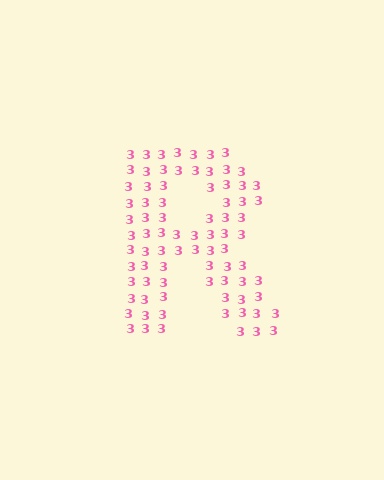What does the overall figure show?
The overall figure shows the letter R.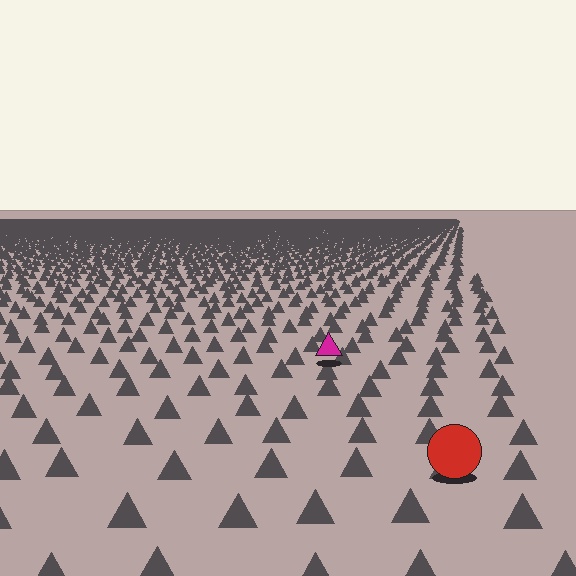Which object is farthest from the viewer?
The magenta triangle is farthest from the viewer. It appears smaller and the ground texture around it is denser.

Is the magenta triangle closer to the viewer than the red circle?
No. The red circle is closer — you can tell from the texture gradient: the ground texture is coarser near it.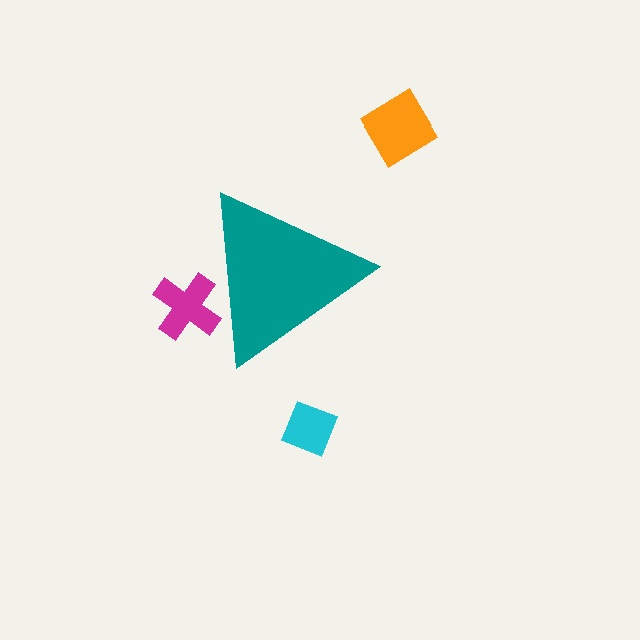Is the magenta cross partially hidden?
Yes, the magenta cross is partially hidden behind the teal triangle.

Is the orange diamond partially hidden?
No, the orange diamond is fully visible.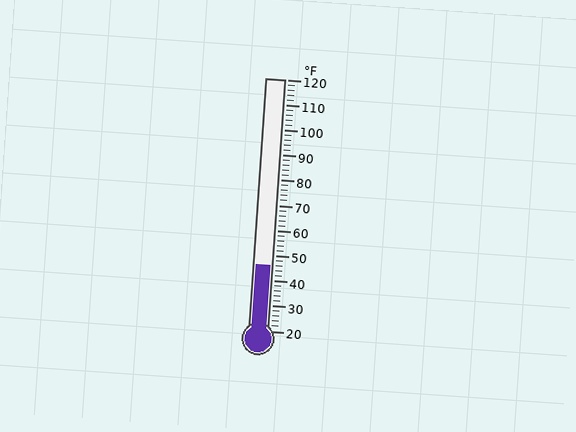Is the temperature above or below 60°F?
The temperature is below 60°F.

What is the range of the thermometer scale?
The thermometer scale ranges from 20°F to 120°F.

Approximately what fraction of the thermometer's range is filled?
The thermometer is filled to approximately 25% of its range.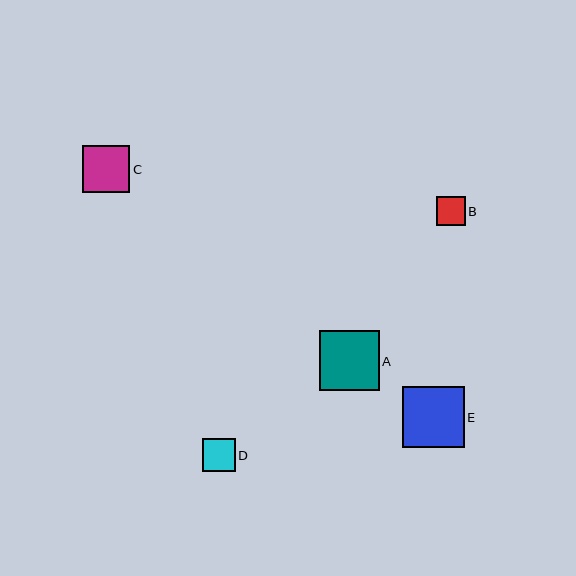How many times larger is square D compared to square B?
Square D is approximately 1.2 times the size of square B.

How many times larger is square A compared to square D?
Square A is approximately 1.8 times the size of square D.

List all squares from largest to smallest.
From largest to smallest: E, A, C, D, B.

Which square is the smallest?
Square B is the smallest with a size of approximately 28 pixels.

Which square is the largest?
Square E is the largest with a size of approximately 61 pixels.